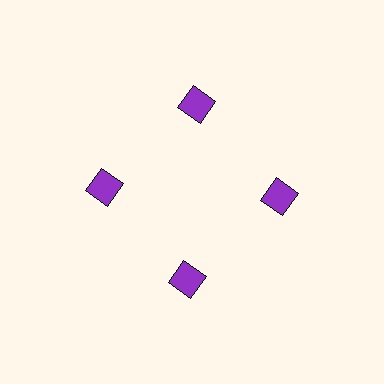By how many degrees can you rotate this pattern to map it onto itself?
The pattern maps onto itself every 90 degrees of rotation.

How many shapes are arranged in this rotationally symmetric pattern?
There are 4 shapes, arranged in 4 groups of 1.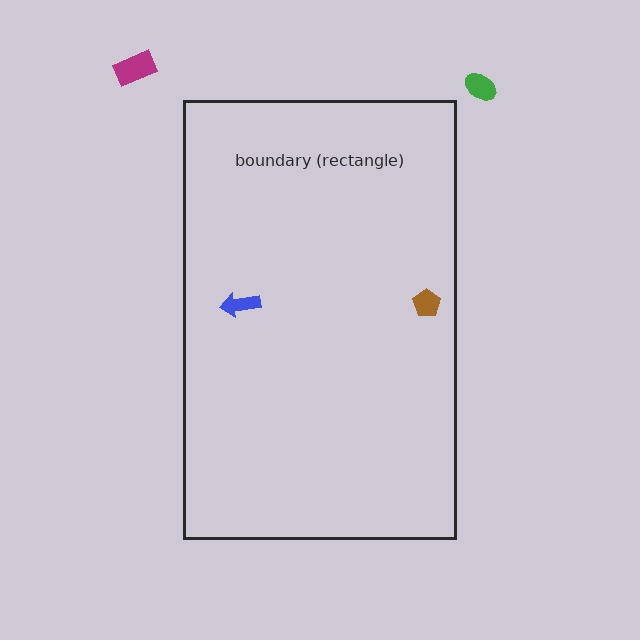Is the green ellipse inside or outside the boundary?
Outside.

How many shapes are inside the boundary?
2 inside, 2 outside.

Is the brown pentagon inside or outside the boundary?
Inside.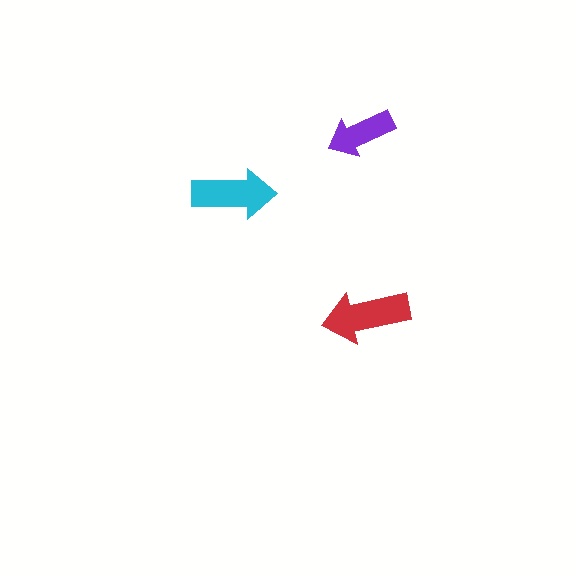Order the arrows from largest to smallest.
the red one, the cyan one, the purple one.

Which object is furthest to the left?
The cyan arrow is leftmost.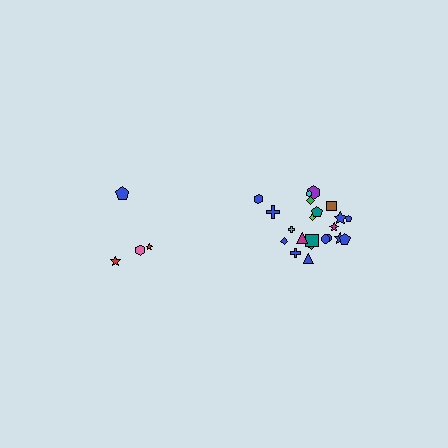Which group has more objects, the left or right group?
The right group.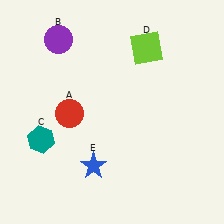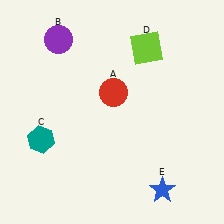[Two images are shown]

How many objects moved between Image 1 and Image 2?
2 objects moved between the two images.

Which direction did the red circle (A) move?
The red circle (A) moved right.